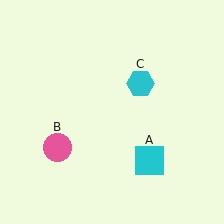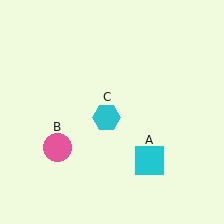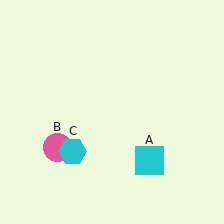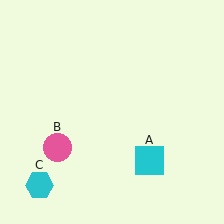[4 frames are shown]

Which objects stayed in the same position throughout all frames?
Cyan square (object A) and pink circle (object B) remained stationary.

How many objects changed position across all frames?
1 object changed position: cyan hexagon (object C).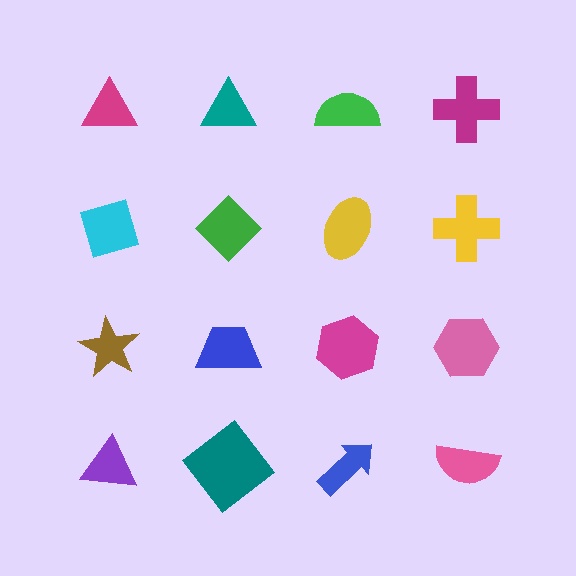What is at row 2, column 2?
A green diamond.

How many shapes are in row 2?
4 shapes.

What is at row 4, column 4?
A pink semicircle.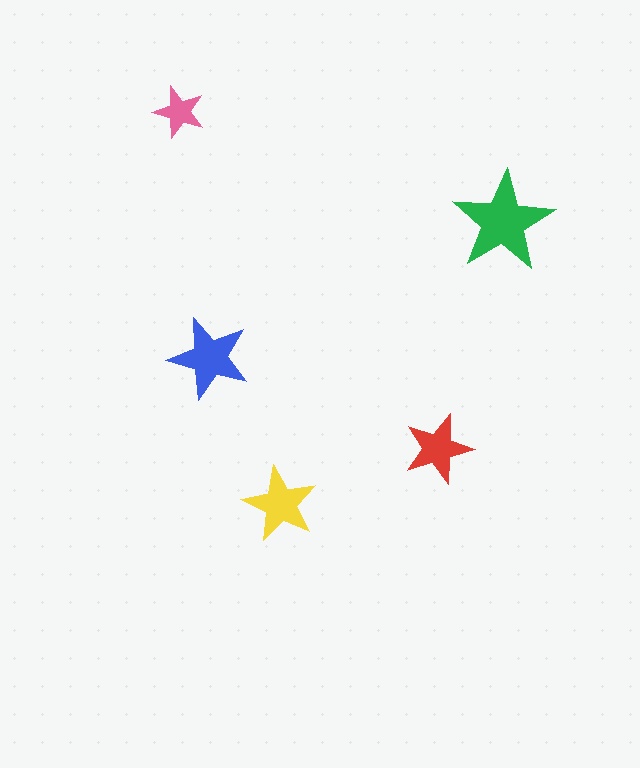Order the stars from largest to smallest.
the green one, the blue one, the yellow one, the red one, the pink one.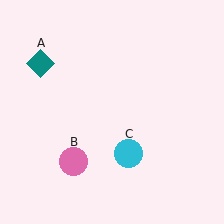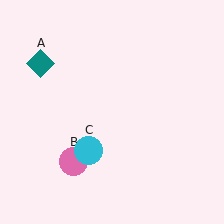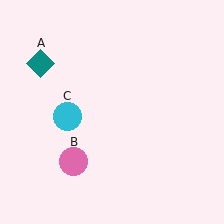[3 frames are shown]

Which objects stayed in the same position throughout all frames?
Teal diamond (object A) and pink circle (object B) remained stationary.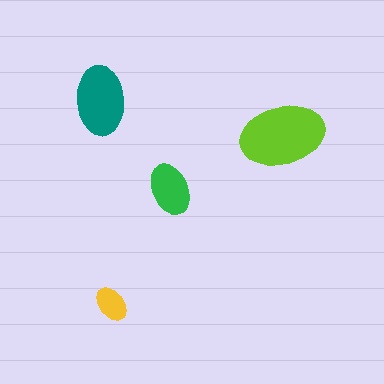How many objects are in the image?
There are 4 objects in the image.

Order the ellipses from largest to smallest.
the lime one, the teal one, the green one, the yellow one.